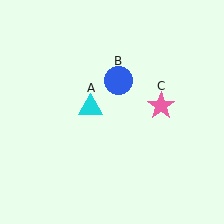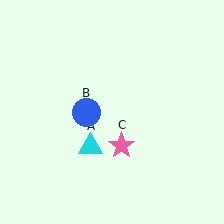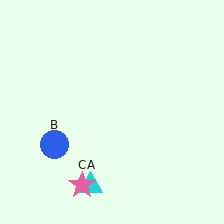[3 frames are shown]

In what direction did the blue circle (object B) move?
The blue circle (object B) moved down and to the left.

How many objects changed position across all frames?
3 objects changed position: cyan triangle (object A), blue circle (object B), pink star (object C).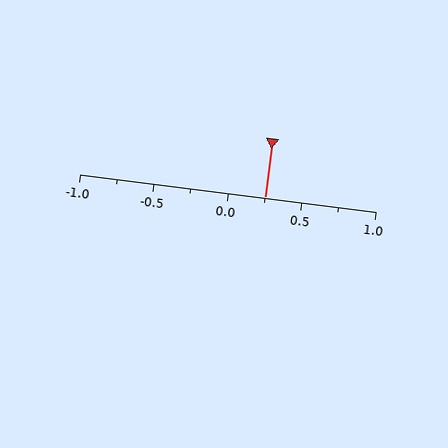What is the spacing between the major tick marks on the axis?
The major ticks are spaced 0.5 apart.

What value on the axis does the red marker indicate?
The marker indicates approximately 0.25.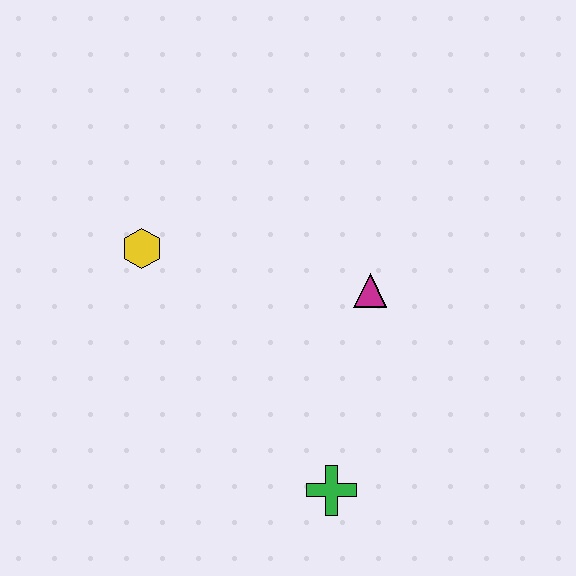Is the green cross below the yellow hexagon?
Yes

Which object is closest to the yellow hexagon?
The magenta triangle is closest to the yellow hexagon.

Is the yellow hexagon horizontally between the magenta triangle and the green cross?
No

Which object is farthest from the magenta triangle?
The yellow hexagon is farthest from the magenta triangle.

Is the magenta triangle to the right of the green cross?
Yes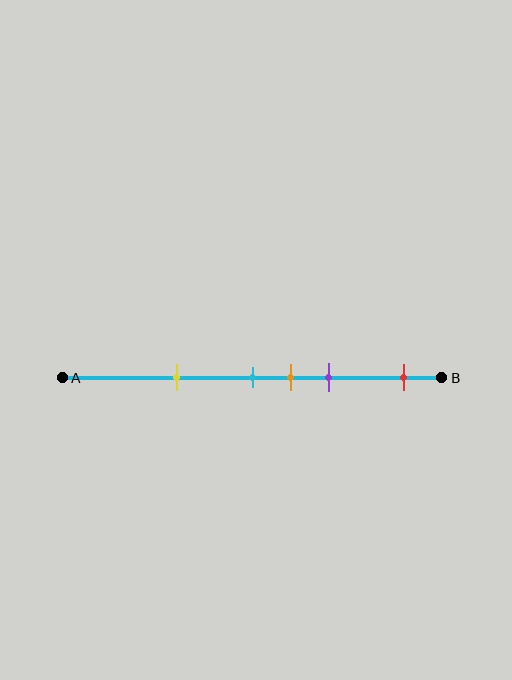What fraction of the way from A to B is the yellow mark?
The yellow mark is approximately 30% (0.3) of the way from A to B.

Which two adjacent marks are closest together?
The cyan and orange marks are the closest adjacent pair.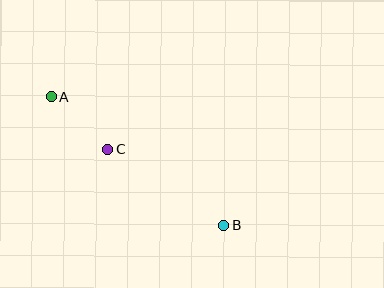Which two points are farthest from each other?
Points A and B are farthest from each other.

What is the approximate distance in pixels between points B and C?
The distance between B and C is approximately 138 pixels.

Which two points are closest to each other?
Points A and C are closest to each other.